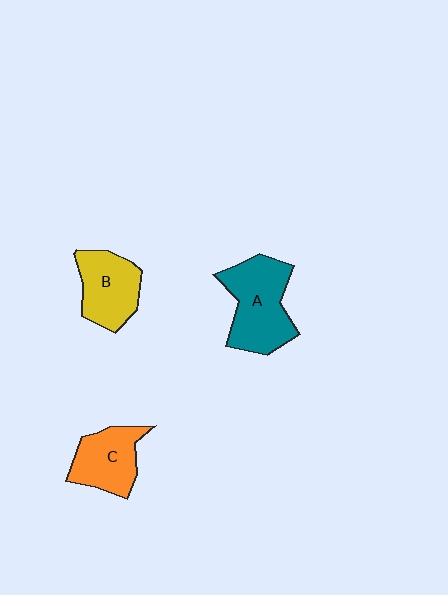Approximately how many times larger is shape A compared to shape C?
Approximately 1.4 times.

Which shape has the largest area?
Shape A (teal).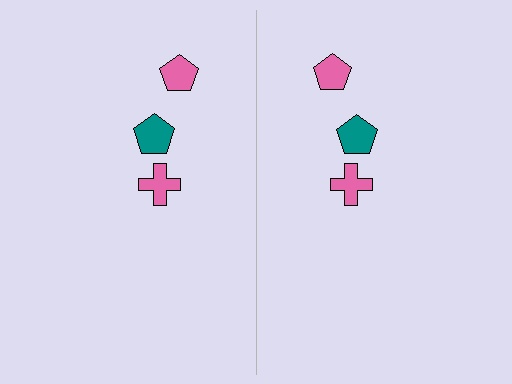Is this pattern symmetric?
Yes, this pattern has bilateral (reflection) symmetry.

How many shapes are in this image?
There are 6 shapes in this image.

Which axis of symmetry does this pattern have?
The pattern has a vertical axis of symmetry running through the center of the image.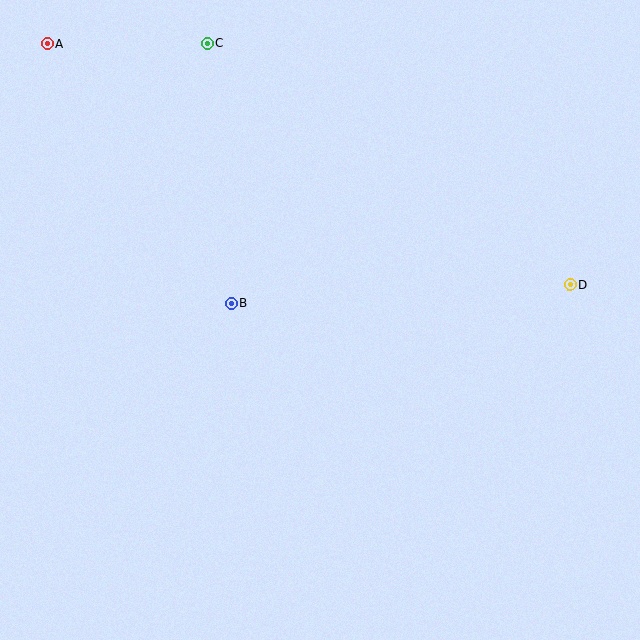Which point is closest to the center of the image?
Point B at (232, 303) is closest to the center.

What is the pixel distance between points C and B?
The distance between C and B is 261 pixels.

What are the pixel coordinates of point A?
Point A is at (48, 44).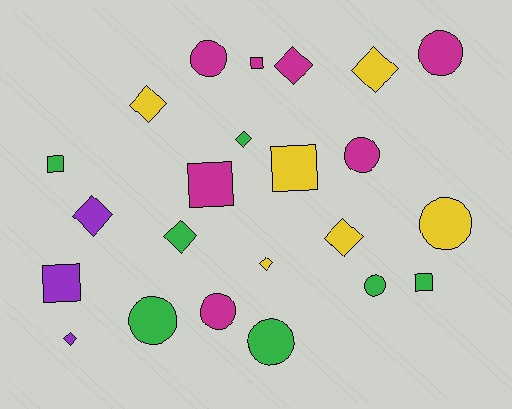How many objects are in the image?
There are 23 objects.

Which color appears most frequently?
Magenta, with 7 objects.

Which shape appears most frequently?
Diamond, with 9 objects.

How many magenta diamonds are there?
There is 1 magenta diamond.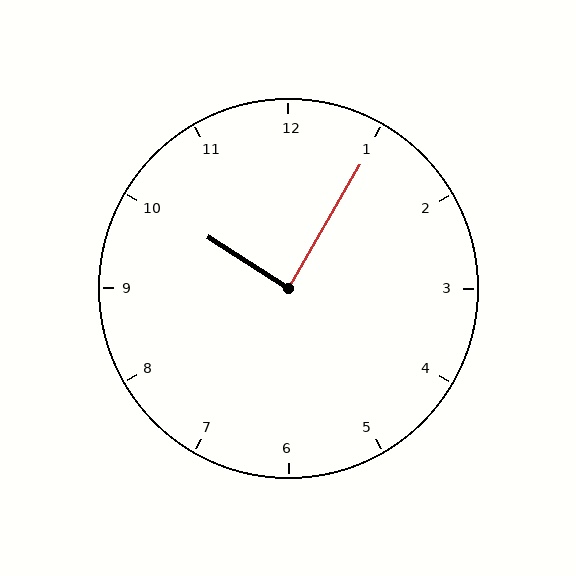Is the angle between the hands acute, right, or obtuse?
It is right.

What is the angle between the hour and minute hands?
Approximately 88 degrees.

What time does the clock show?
10:05.